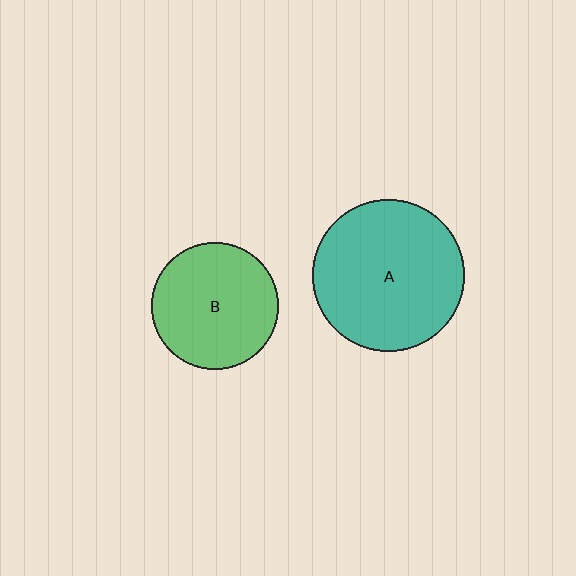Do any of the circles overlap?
No, none of the circles overlap.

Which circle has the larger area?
Circle A (teal).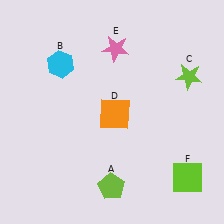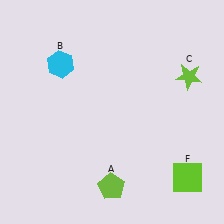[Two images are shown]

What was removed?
The pink star (E), the orange square (D) were removed in Image 2.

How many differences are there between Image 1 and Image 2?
There are 2 differences between the two images.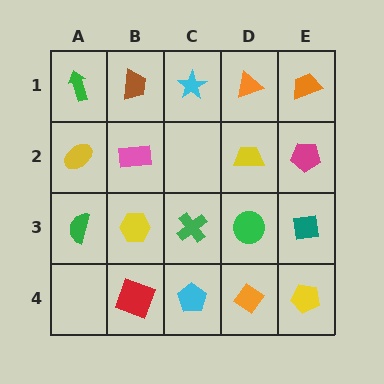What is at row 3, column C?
A green cross.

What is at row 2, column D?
A yellow trapezoid.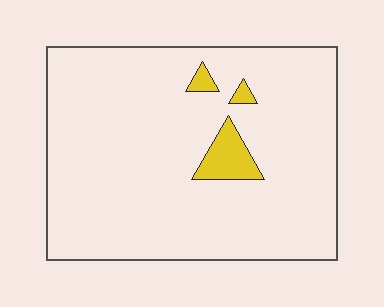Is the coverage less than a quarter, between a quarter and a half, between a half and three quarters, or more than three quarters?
Less than a quarter.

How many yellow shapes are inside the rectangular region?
3.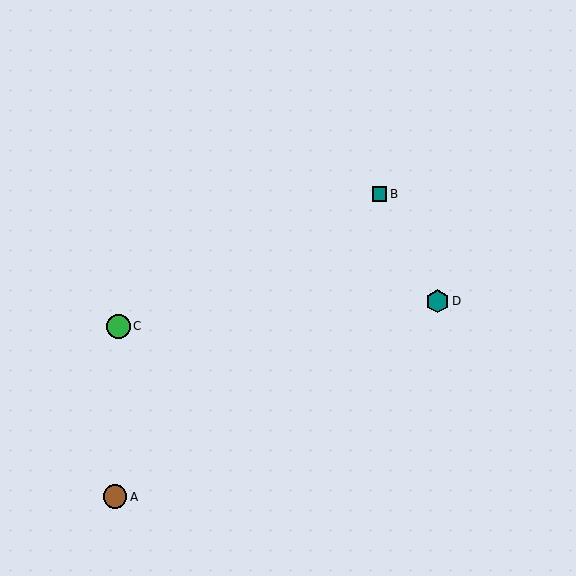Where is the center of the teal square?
The center of the teal square is at (379, 194).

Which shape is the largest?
The green circle (labeled C) is the largest.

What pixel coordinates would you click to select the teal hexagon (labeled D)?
Click at (437, 301) to select the teal hexagon D.